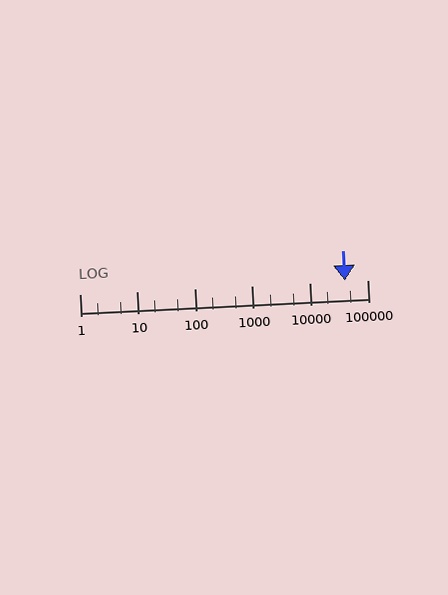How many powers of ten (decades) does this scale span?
The scale spans 5 decades, from 1 to 100000.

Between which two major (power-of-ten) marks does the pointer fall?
The pointer is between 10000 and 100000.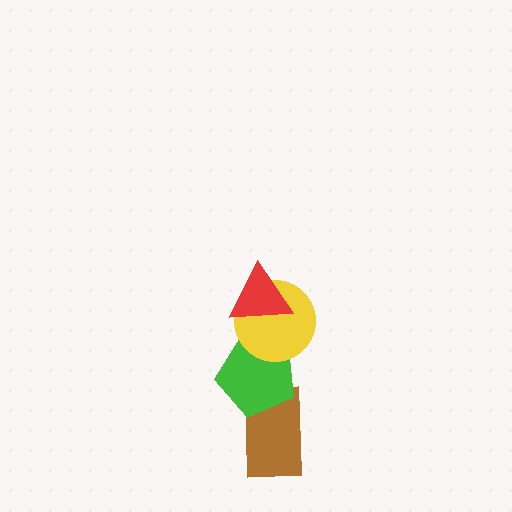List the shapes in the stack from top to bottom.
From top to bottom: the red triangle, the yellow circle, the green pentagon, the brown rectangle.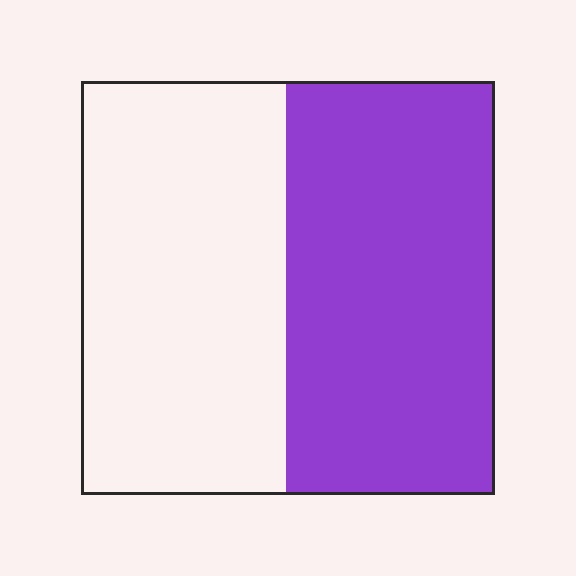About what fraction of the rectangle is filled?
About one half (1/2).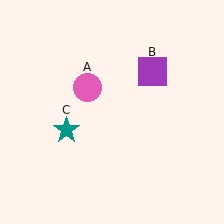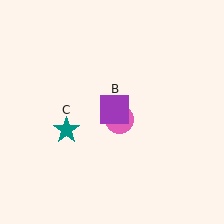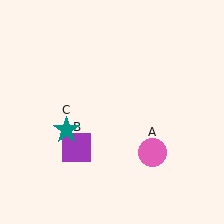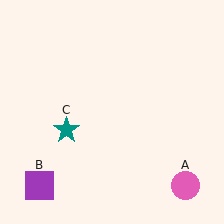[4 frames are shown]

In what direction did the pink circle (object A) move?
The pink circle (object A) moved down and to the right.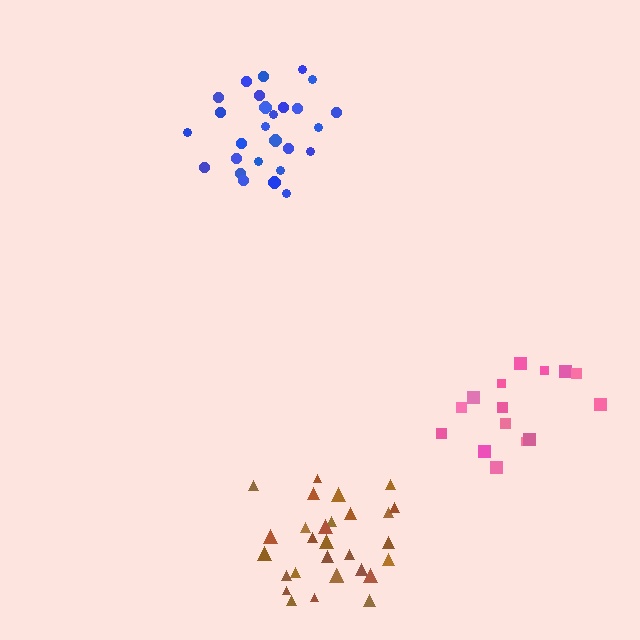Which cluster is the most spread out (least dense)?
Pink.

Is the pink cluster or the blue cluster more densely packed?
Blue.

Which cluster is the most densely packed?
Blue.